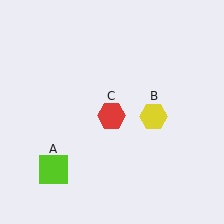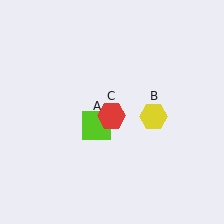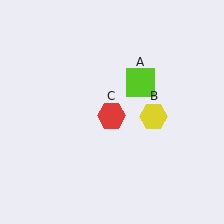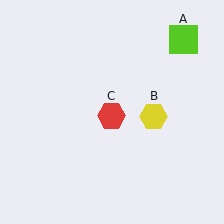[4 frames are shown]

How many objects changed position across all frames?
1 object changed position: lime square (object A).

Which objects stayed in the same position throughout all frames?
Yellow hexagon (object B) and red hexagon (object C) remained stationary.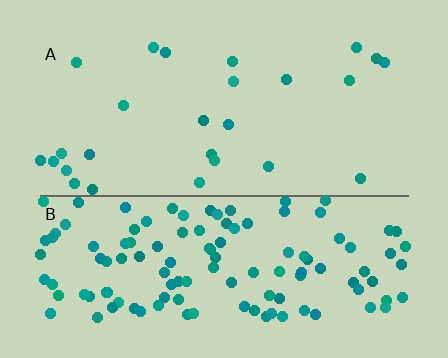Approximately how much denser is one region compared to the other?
Approximately 4.7× — region B over region A.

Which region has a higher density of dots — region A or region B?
B (the bottom).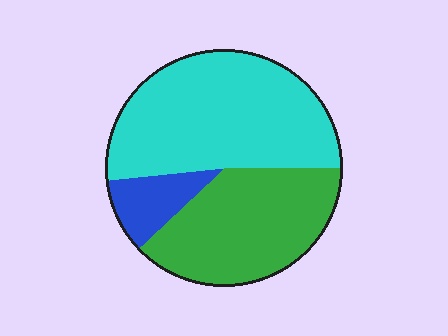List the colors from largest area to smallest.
From largest to smallest: cyan, green, blue.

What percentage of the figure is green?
Green takes up about three eighths (3/8) of the figure.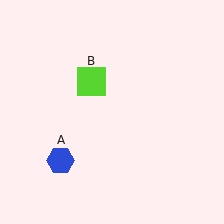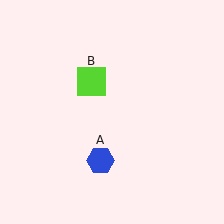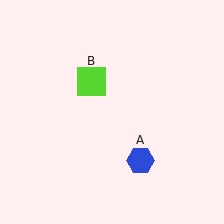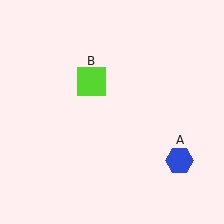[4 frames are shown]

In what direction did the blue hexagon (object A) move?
The blue hexagon (object A) moved right.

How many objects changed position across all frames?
1 object changed position: blue hexagon (object A).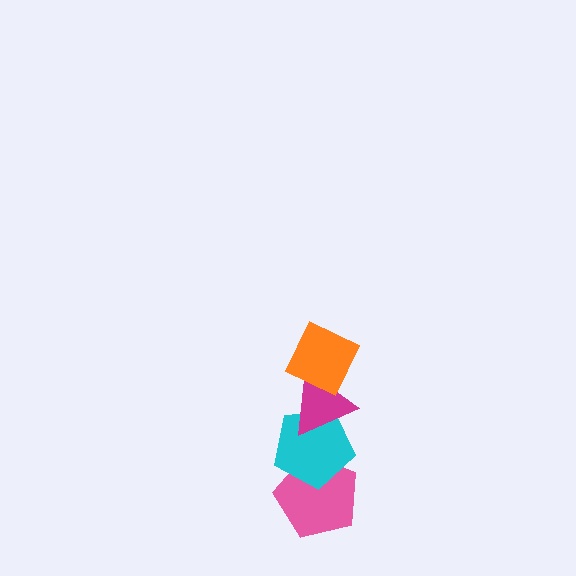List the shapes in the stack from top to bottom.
From top to bottom: the orange diamond, the magenta triangle, the cyan pentagon, the pink pentagon.